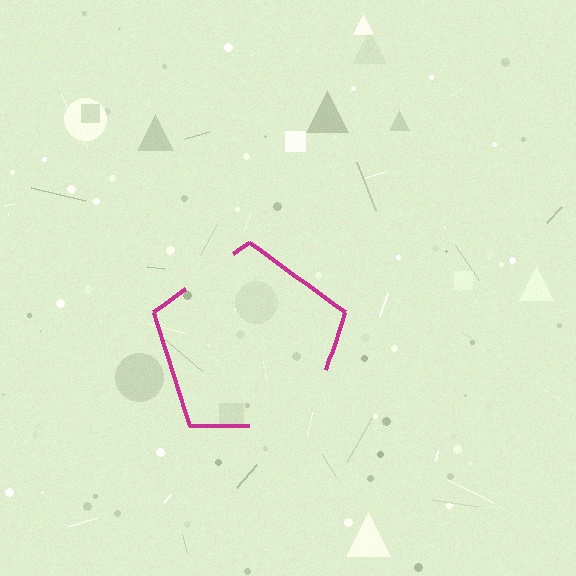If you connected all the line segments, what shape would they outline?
They would outline a pentagon.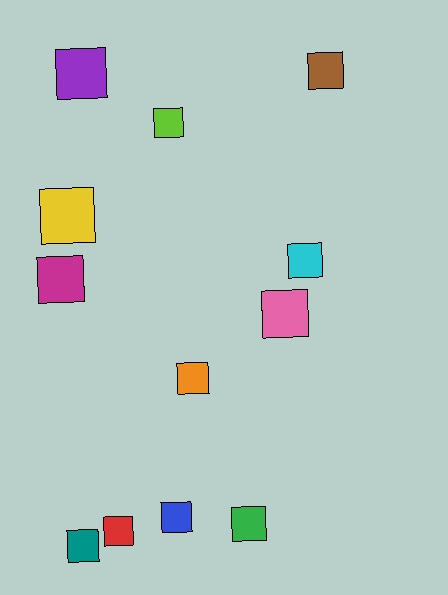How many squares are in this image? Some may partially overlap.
There are 12 squares.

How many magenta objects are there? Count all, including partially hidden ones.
There is 1 magenta object.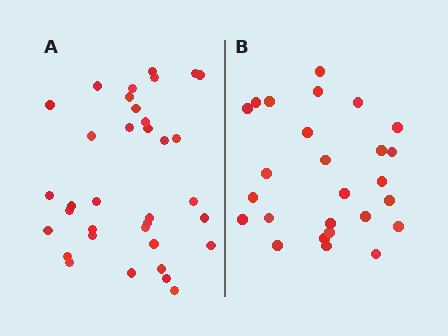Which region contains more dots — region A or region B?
Region A (the left region) has more dots.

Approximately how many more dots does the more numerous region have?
Region A has roughly 8 or so more dots than region B.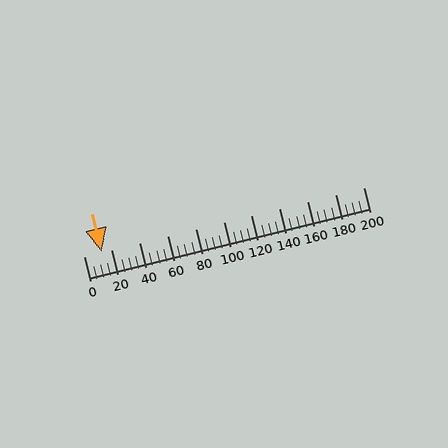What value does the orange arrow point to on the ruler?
The orange arrow points to approximately 13.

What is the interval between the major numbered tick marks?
The major tick marks are spaced 20 units apart.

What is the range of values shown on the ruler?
The ruler shows values from 0 to 200.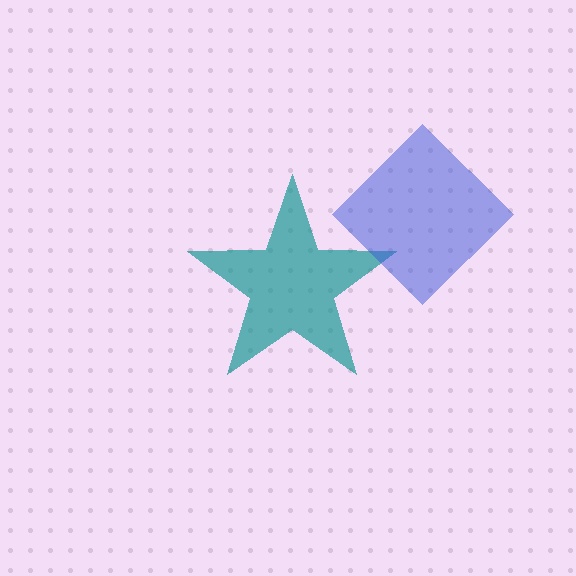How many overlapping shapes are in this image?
There are 2 overlapping shapes in the image.